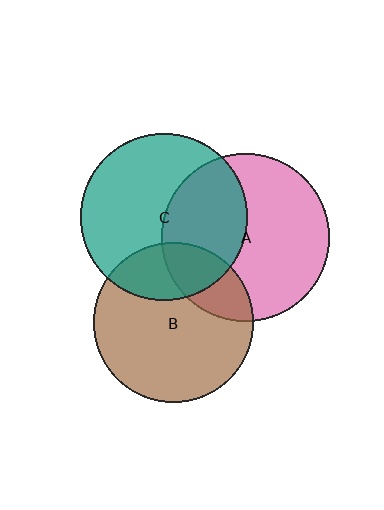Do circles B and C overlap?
Yes.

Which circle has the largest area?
Circle A (pink).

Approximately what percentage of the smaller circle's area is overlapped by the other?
Approximately 25%.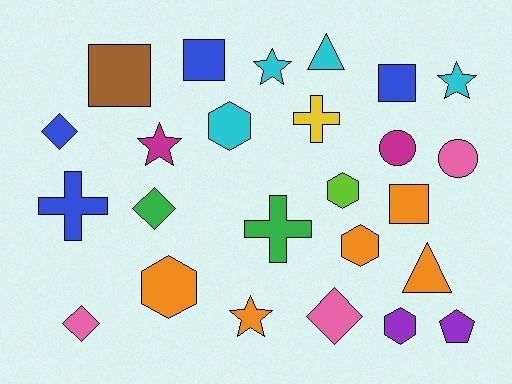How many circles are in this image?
There are 2 circles.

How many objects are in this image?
There are 25 objects.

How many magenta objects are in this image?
There are 2 magenta objects.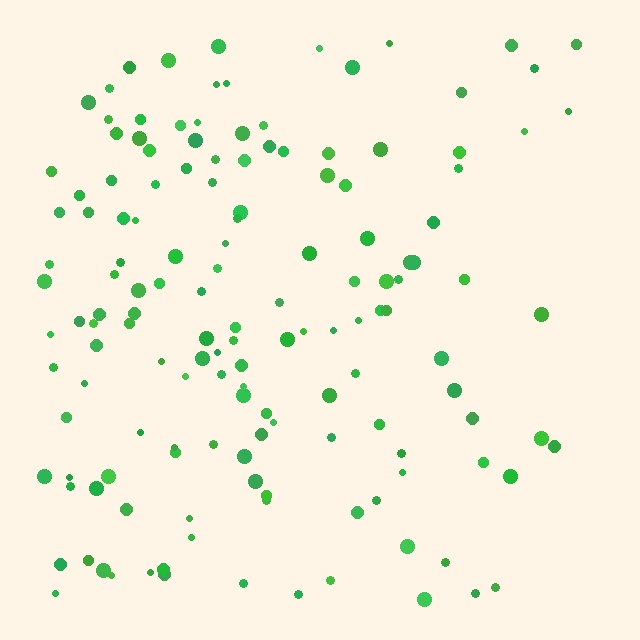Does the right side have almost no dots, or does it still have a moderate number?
Still a moderate number, just noticeably fewer than the left.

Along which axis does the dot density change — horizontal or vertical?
Horizontal.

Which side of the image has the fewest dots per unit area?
The right.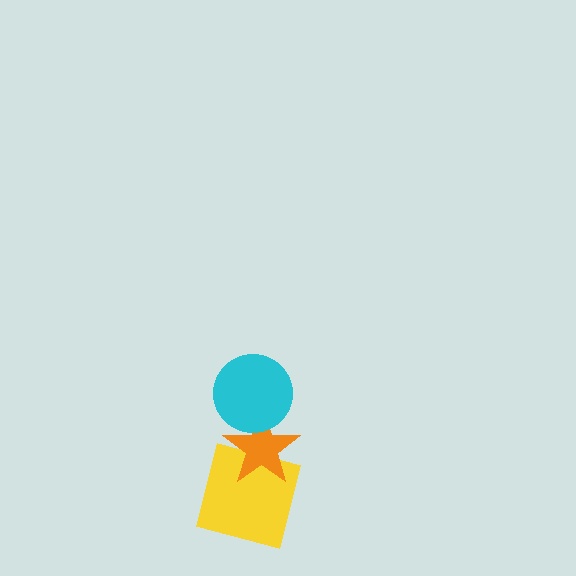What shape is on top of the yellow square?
The orange star is on top of the yellow square.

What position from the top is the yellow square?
The yellow square is 3rd from the top.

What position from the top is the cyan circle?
The cyan circle is 1st from the top.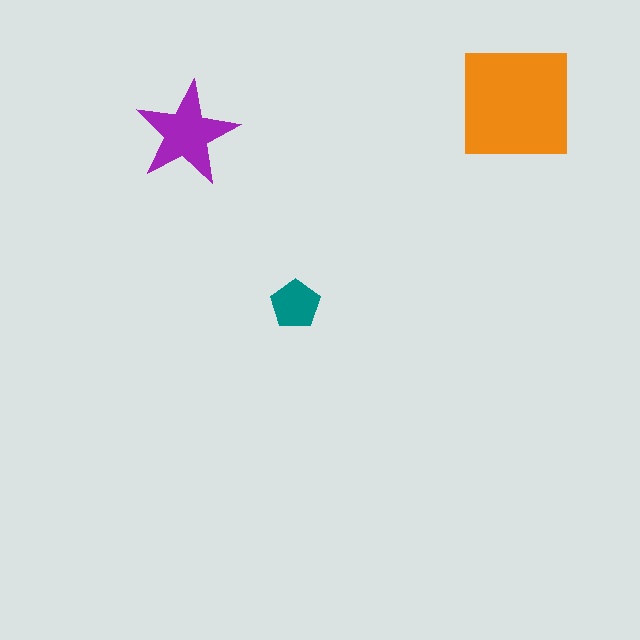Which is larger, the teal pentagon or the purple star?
The purple star.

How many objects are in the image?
There are 3 objects in the image.